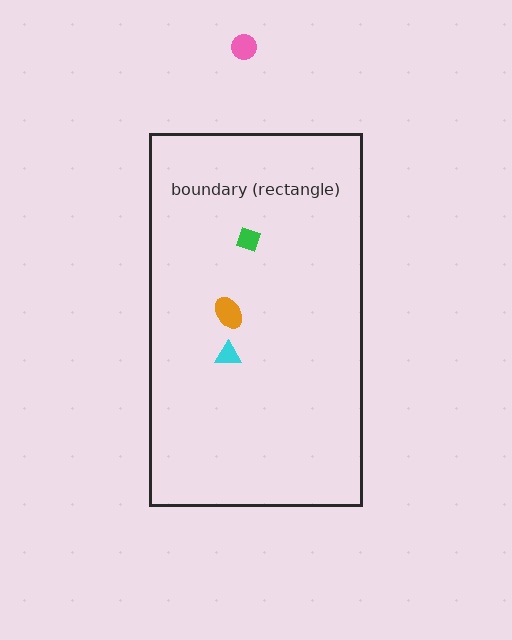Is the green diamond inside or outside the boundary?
Inside.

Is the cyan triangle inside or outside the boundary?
Inside.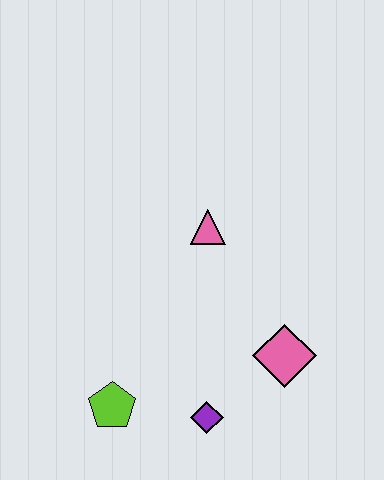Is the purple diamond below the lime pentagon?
Yes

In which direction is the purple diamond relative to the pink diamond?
The purple diamond is to the left of the pink diamond.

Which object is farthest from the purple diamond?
The pink triangle is farthest from the purple diamond.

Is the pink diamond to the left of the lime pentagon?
No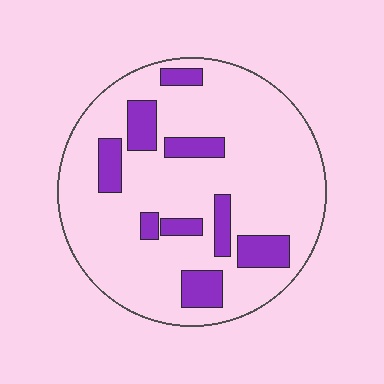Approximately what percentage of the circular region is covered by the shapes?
Approximately 20%.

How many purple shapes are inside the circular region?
9.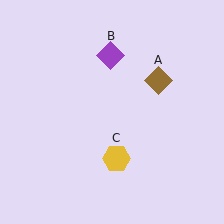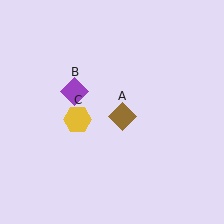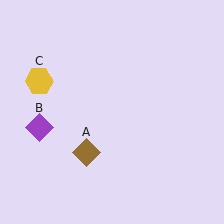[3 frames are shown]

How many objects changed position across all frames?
3 objects changed position: brown diamond (object A), purple diamond (object B), yellow hexagon (object C).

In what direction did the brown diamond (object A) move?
The brown diamond (object A) moved down and to the left.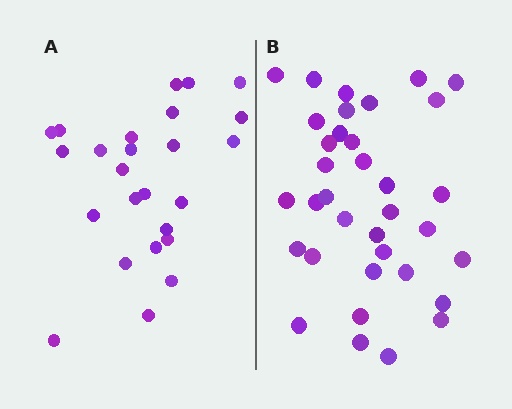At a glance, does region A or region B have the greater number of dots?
Region B (the right region) has more dots.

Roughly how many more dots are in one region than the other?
Region B has roughly 10 or so more dots than region A.